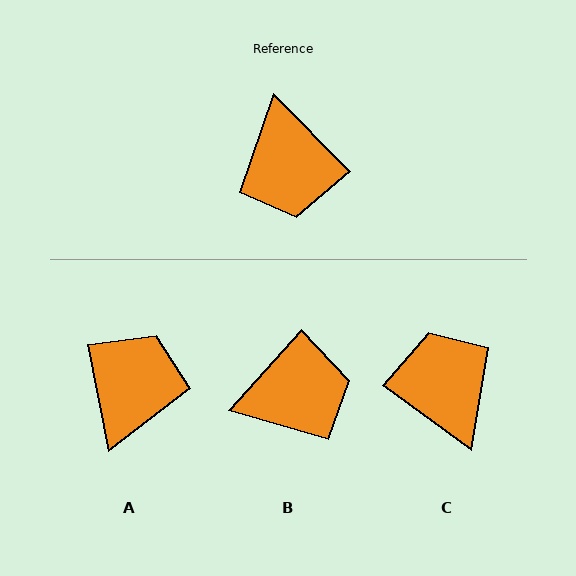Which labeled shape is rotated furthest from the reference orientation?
C, about 171 degrees away.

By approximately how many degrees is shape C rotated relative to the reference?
Approximately 171 degrees clockwise.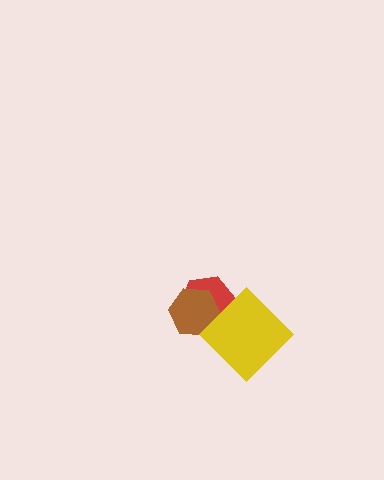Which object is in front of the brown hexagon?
The yellow diamond is in front of the brown hexagon.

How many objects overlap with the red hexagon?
2 objects overlap with the red hexagon.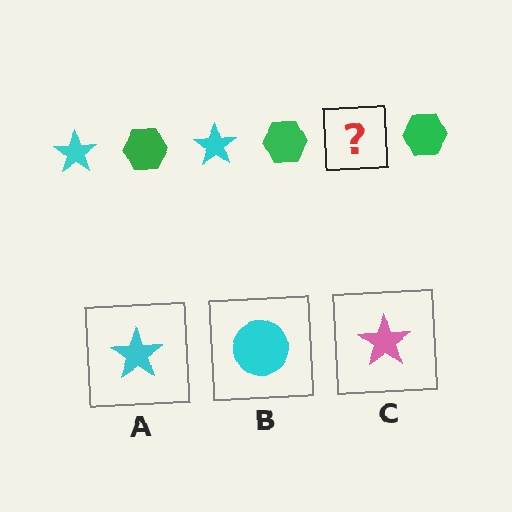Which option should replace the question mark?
Option A.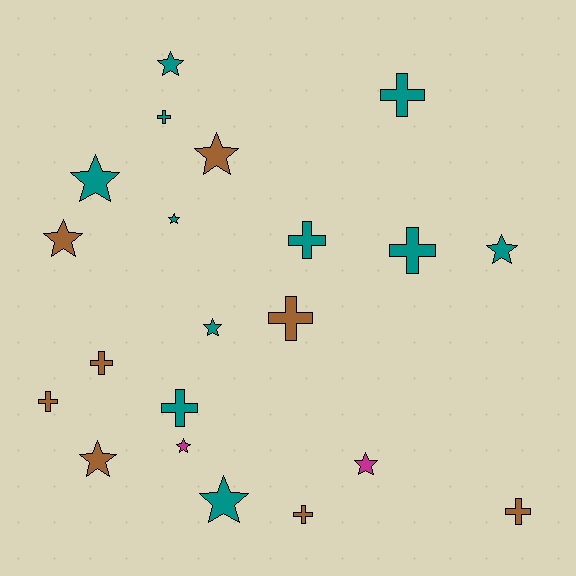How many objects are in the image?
There are 21 objects.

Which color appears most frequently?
Teal, with 11 objects.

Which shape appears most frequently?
Star, with 11 objects.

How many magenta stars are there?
There are 2 magenta stars.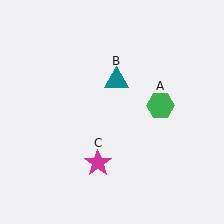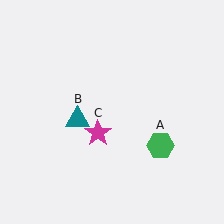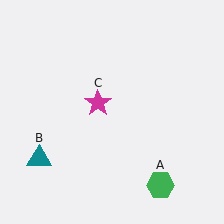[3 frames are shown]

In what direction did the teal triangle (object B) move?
The teal triangle (object B) moved down and to the left.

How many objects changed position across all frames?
3 objects changed position: green hexagon (object A), teal triangle (object B), magenta star (object C).